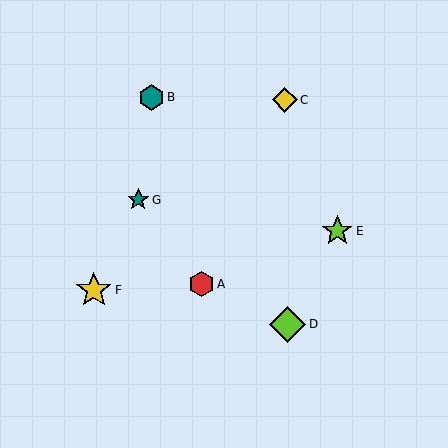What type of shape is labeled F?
Shape F is a yellow star.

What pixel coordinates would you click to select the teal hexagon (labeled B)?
Click at (151, 98) to select the teal hexagon B.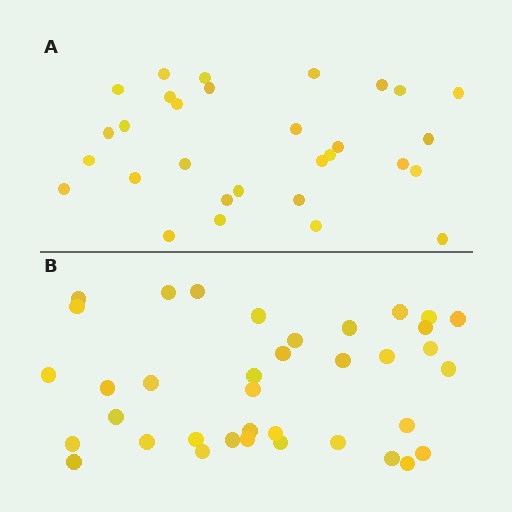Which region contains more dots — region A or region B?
Region B (the bottom region) has more dots.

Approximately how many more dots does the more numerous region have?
Region B has roughly 8 or so more dots than region A.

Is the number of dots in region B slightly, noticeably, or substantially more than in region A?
Region B has only slightly more — the two regions are fairly close. The ratio is roughly 1.2 to 1.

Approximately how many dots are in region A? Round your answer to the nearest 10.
About 30 dots.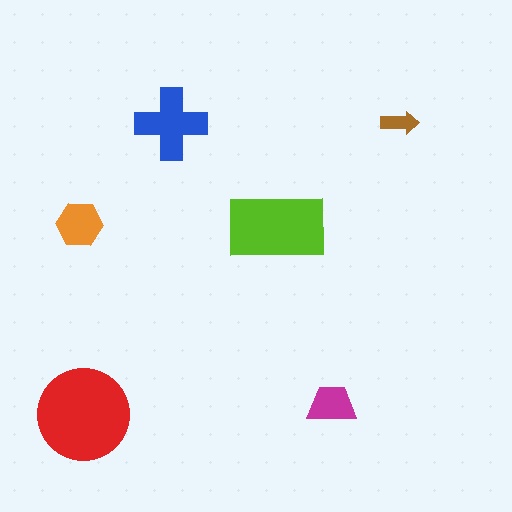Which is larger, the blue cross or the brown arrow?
The blue cross.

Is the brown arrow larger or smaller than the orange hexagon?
Smaller.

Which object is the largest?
The red circle.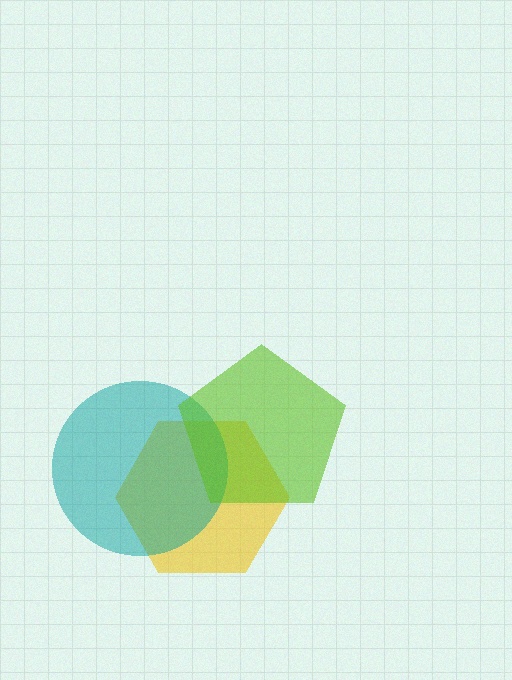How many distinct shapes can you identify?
There are 3 distinct shapes: a yellow hexagon, a teal circle, a lime pentagon.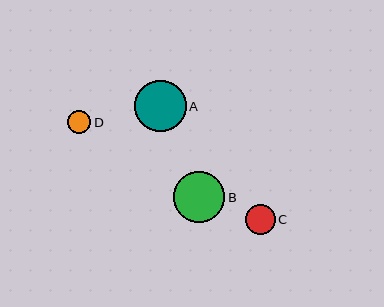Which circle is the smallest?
Circle D is the smallest with a size of approximately 24 pixels.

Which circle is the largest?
Circle A is the largest with a size of approximately 51 pixels.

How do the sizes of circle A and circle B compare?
Circle A and circle B are approximately the same size.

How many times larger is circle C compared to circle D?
Circle C is approximately 1.3 times the size of circle D.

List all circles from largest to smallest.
From largest to smallest: A, B, C, D.